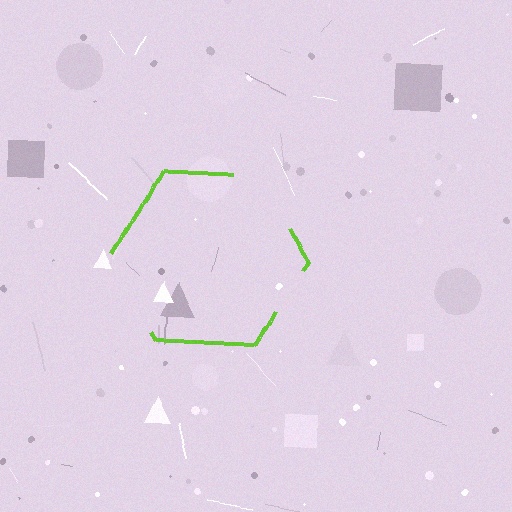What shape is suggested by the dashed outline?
The dashed outline suggests a hexagon.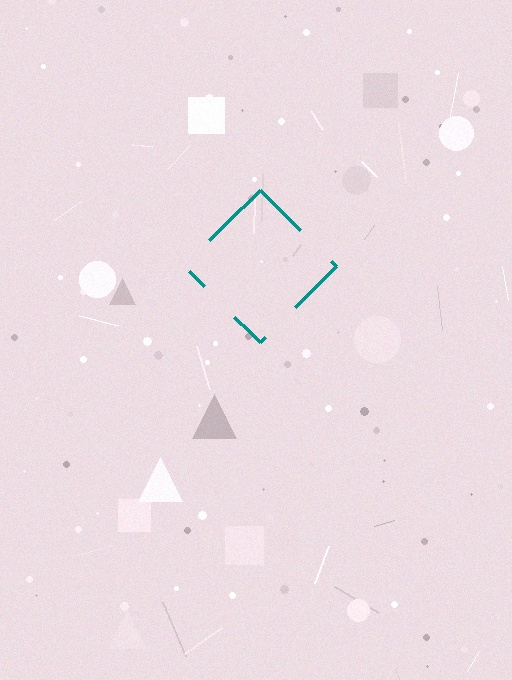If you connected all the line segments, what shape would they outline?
They would outline a diamond.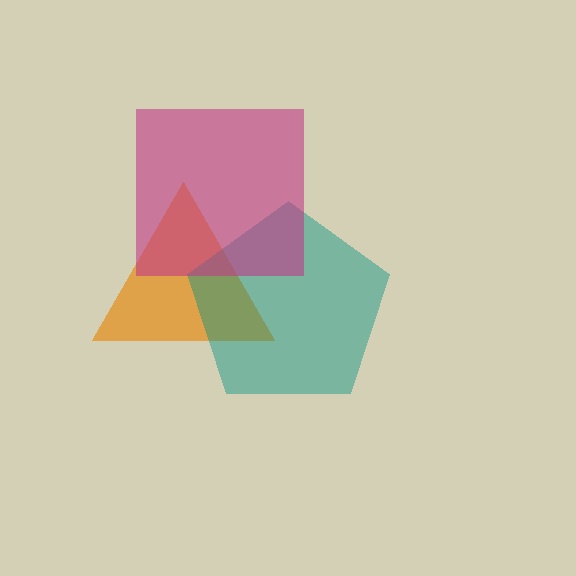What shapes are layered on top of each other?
The layered shapes are: an orange triangle, a teal pentagon, a magenta square.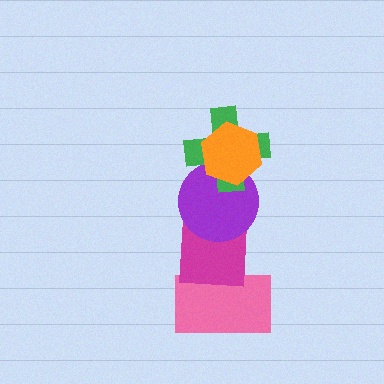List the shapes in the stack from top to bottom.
From top to bottom: the orange hexagon, the green cross, the purple circle, the magenta square, the pink rectangle.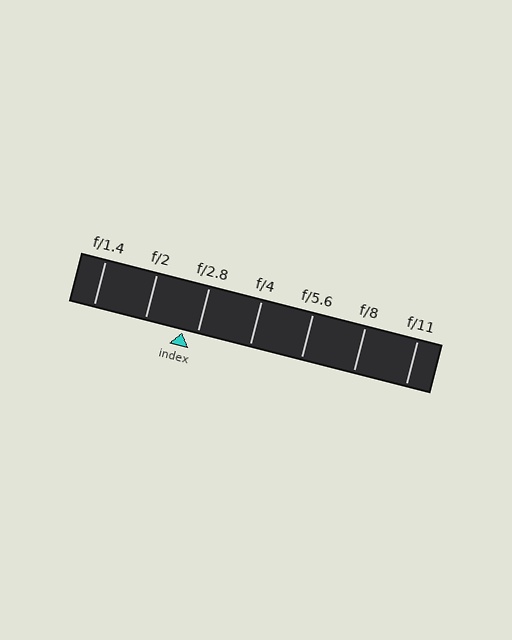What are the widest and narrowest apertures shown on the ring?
The widest aperture shown is f/1.4 and the narrowest is f/11.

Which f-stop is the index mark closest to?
The index mark is closest to f/2.8.